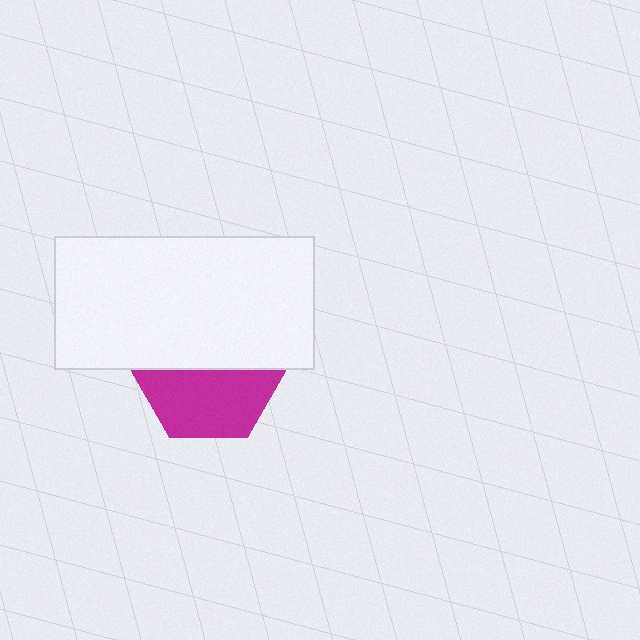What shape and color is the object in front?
The object in front is a white rectangle.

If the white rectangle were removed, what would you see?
You would see the complete magenta hexagon.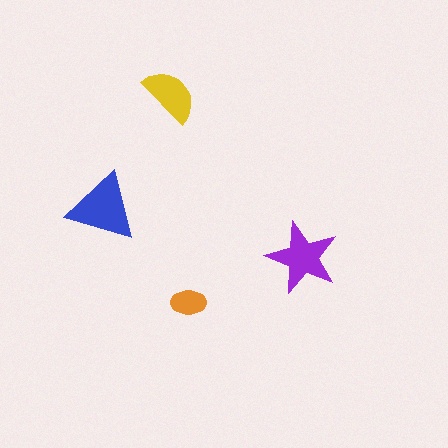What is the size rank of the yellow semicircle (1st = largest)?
3rd.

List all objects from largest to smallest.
The blue triangle, the purple star, the yellow semicircle, the orange ellipse.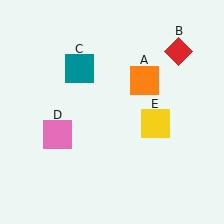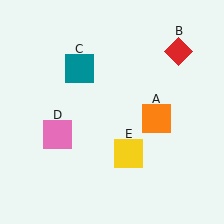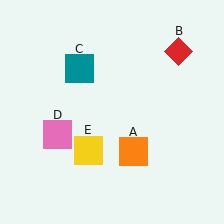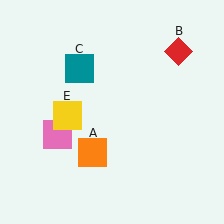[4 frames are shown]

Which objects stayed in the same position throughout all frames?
Red diamond (object B) and teal square (object C) and pink square (object D) remained stationary.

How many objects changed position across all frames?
2 objects changed position: orange square (object A), yellow square (object E).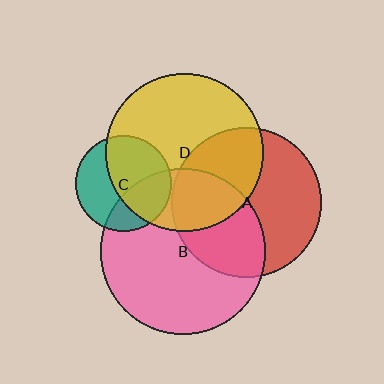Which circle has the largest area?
Circle B (pink).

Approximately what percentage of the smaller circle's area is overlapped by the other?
Approximately 40%.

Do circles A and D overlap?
Yes.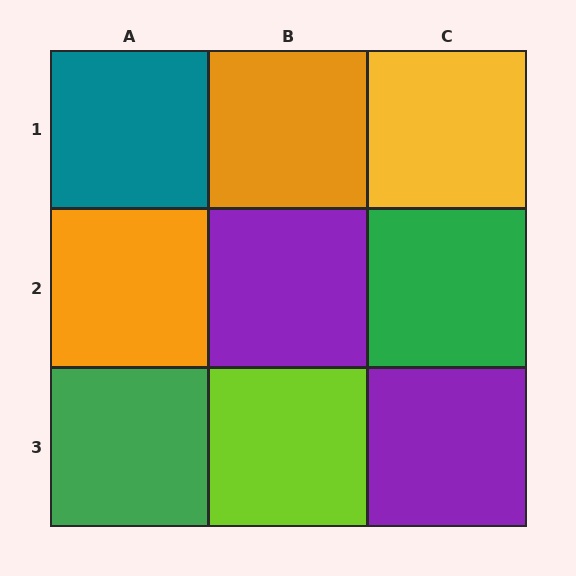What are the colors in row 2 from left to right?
Orange, purple, green.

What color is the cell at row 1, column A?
Teal.